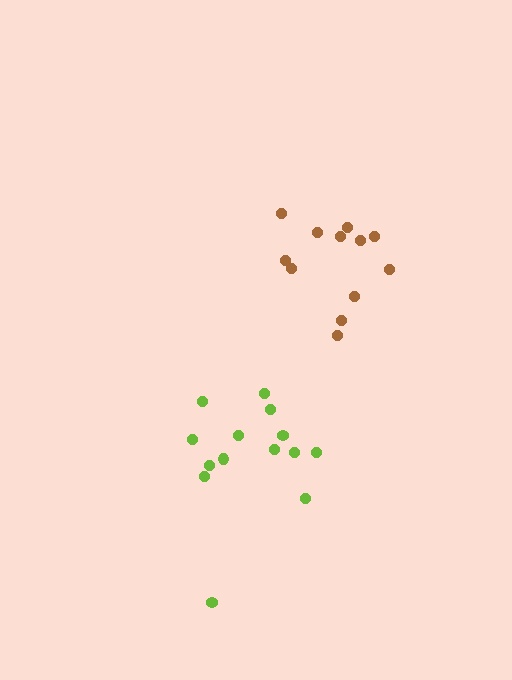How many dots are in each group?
Group 1: 14 dots, Group 2: 12 dots (26 total).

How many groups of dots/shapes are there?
There are 2 groups.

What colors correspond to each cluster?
The clusters are colored: lime, brown.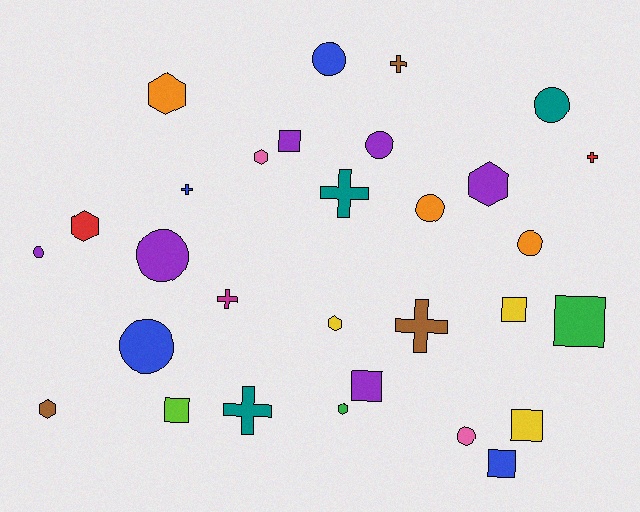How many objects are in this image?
There are 30 objects.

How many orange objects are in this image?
There are 3 orange objects.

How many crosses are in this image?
There are 7 crosses.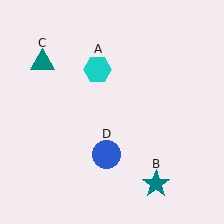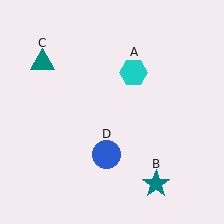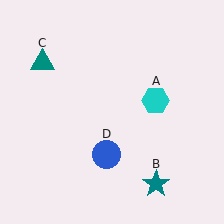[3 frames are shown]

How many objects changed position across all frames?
1 object changed position: cyan hexagon (object A).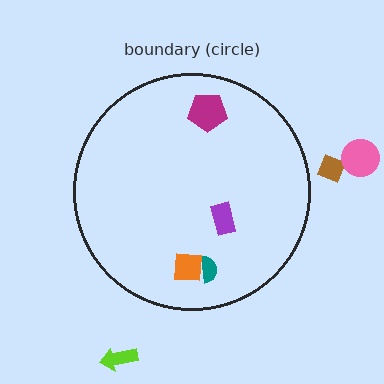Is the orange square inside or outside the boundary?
Inside.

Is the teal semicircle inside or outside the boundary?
Inside.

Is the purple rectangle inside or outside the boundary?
Inside.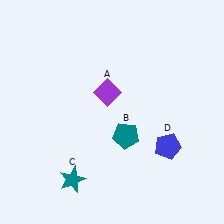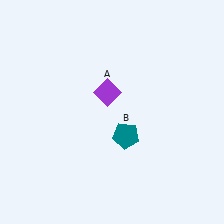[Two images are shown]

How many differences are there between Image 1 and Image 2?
There are 2 differences between the two images.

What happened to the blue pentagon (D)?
The blue pentagon (D) was removed in Image 2. It was in the bottom-right area of Image 1.